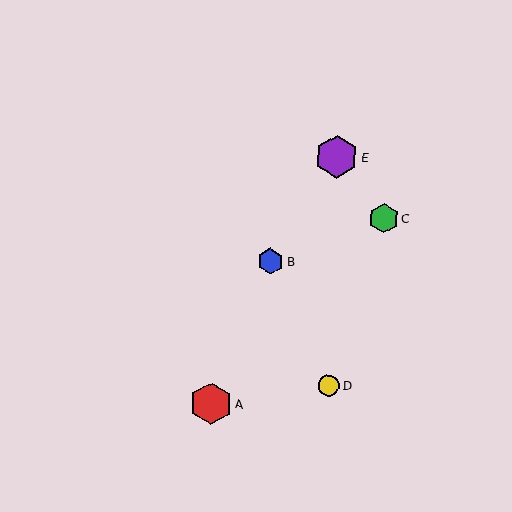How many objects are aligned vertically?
2 objects (D, E) are aligned vertically.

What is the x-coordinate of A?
Object A is at x≈211.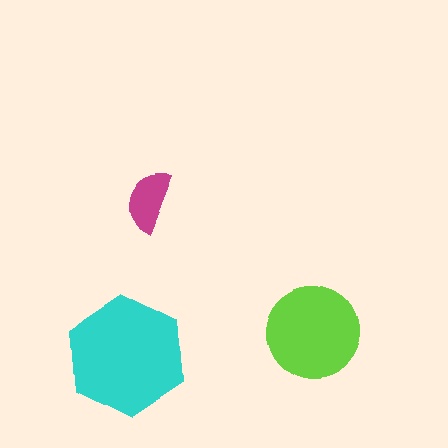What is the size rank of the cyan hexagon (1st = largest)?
1st.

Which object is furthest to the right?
The lime circle is rightmost.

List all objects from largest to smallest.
The cyan hexagon, the lime circle, the magenta semicircle.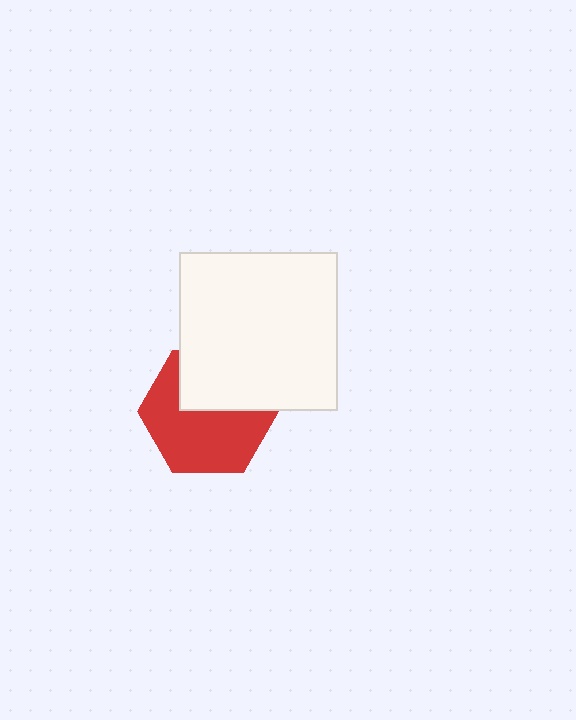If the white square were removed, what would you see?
You would see the complete red hexagon.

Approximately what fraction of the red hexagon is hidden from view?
Roughly 38% of the red hexagon is hidden behind the white square.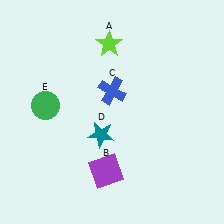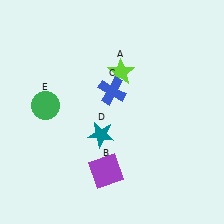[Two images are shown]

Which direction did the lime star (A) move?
The lime star (A) moved down.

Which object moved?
The lime star (A) moved down.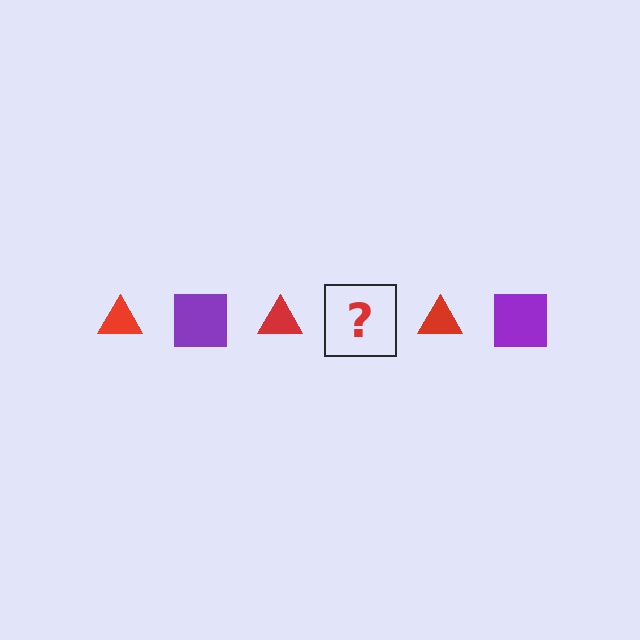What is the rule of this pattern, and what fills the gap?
The rule is that the pattern alternates between red triangle and purple square. The gap should be filled with a purple square.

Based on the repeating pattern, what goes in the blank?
The blank should be a purple square.